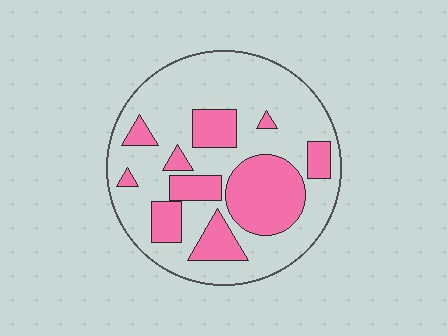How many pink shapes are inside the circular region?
10.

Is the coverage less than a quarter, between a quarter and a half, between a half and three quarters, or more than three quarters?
Between a quarter and a half.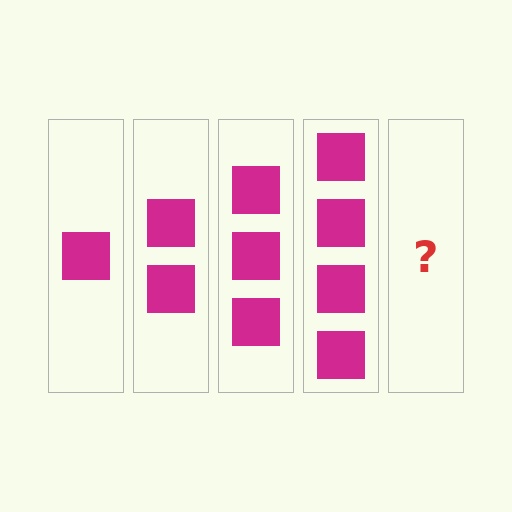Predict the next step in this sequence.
The next step is 5 squares.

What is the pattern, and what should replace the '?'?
The pattern is that each step adds one more square. The '?' should be 5 squares.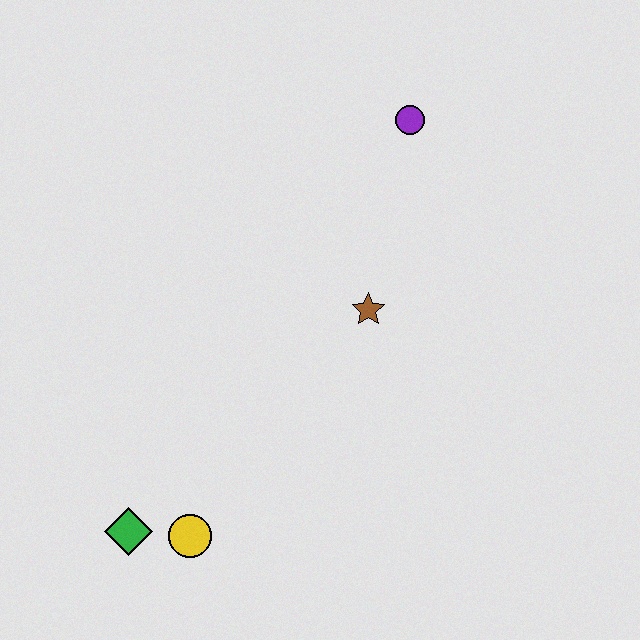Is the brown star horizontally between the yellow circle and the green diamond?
No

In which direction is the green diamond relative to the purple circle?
The green diamond is below the purple circle.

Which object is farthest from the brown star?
The green diamond is farthest from the brown star.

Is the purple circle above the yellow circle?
Yes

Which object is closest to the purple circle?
The brown star is closest to the purple circle.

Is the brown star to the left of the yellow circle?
No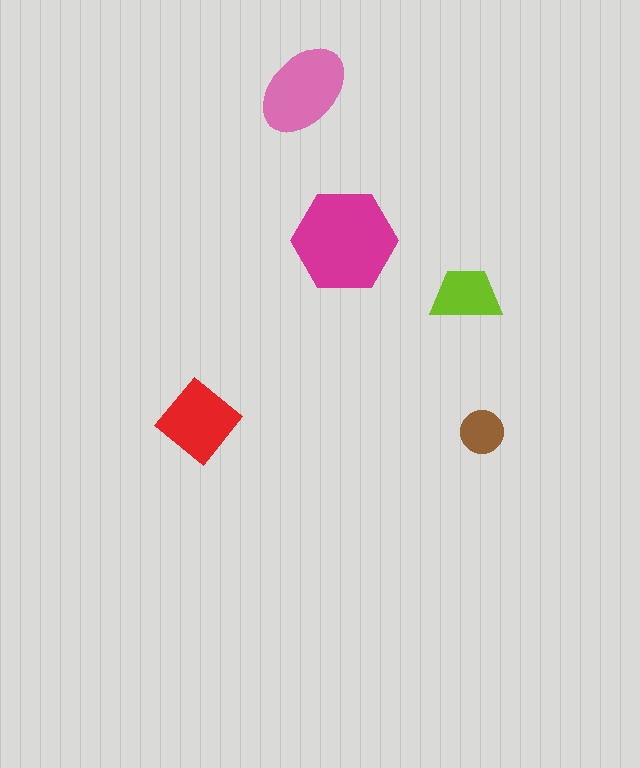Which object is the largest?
The magenta hexagon.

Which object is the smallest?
The brown circle.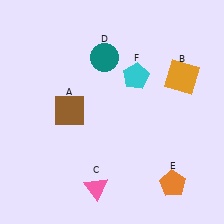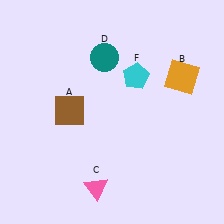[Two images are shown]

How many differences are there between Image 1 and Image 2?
There is 1 difference between the two images.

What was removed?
The orange pentagon (E) was removed in Image 2.